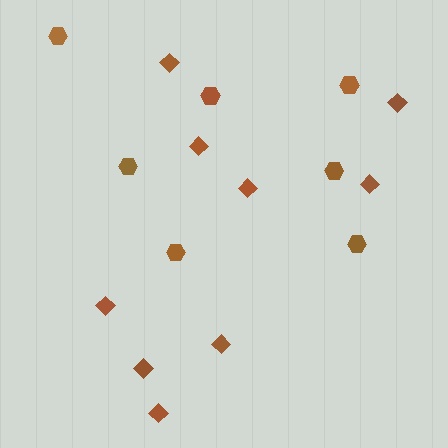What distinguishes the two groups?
There are 2 groups: one group of hexagons (7) and one group of diamonds (9).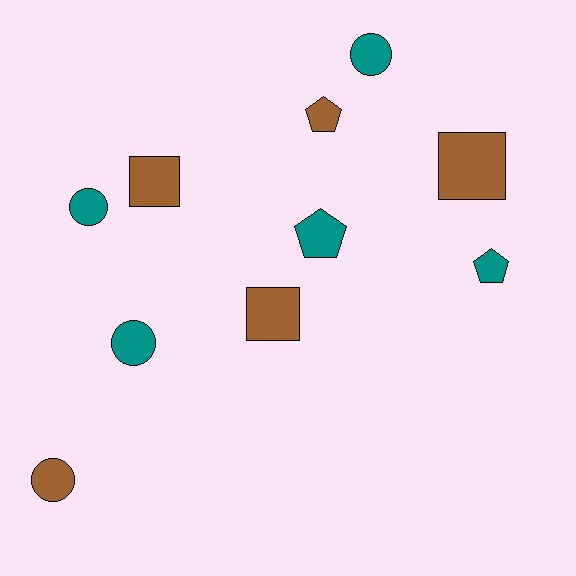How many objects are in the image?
There are 10 objects.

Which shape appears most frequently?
Circle, with 4 objects.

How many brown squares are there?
There are 3 brown squares.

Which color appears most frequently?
Brown, with 5 objects.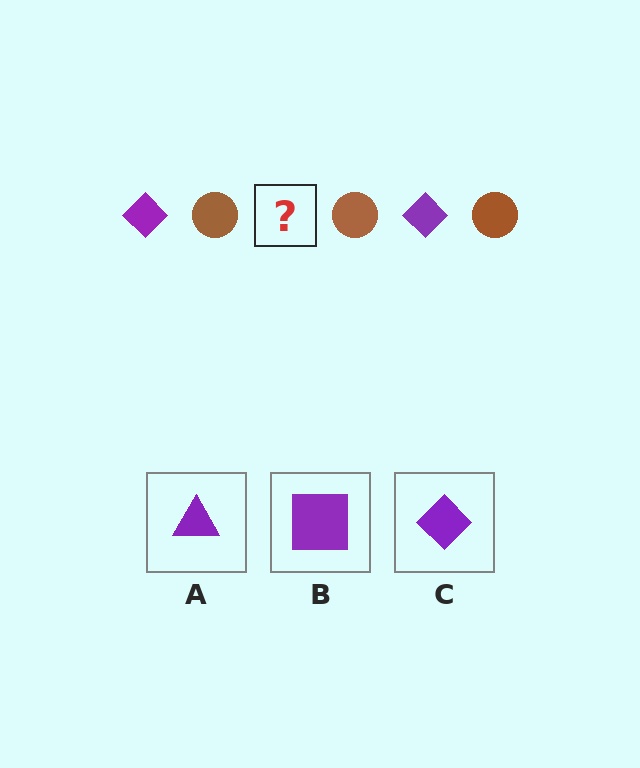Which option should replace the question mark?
Option C.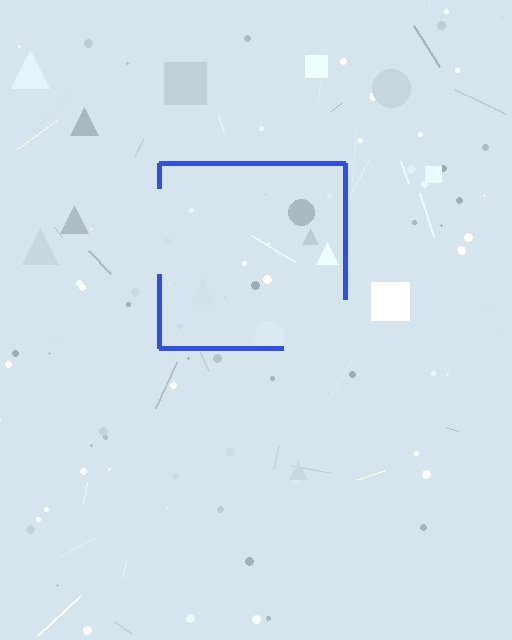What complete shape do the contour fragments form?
The contour fragments form a square.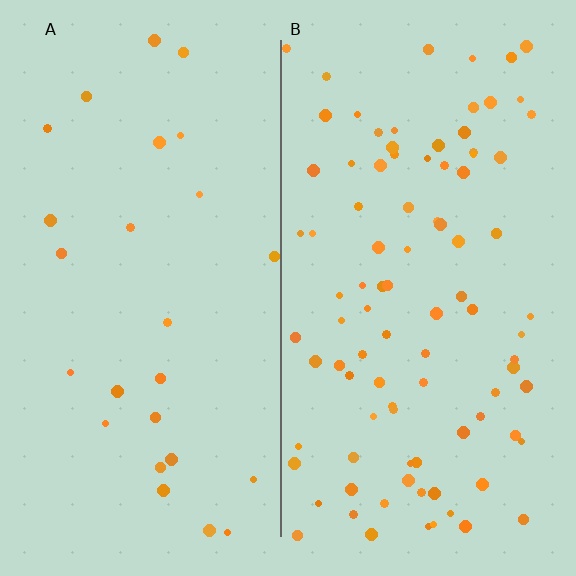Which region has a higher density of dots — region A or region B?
B (the right).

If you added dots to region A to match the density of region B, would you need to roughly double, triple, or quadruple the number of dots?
Approximately quadruple.